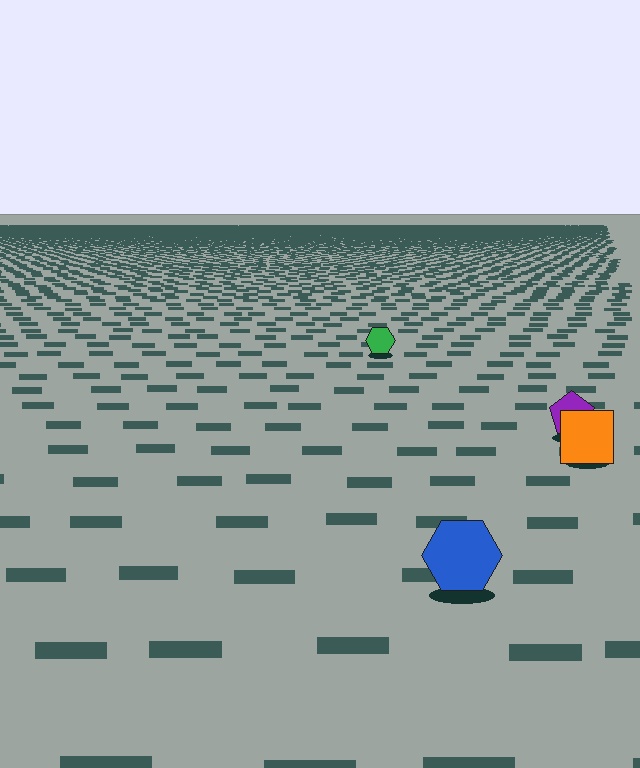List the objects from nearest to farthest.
From nearest to farthest: the blue hexagon, the orange square, the purple pentagon, the green hexagon.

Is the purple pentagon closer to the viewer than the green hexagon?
Yes. The purple pentagon is closer — you can tell from the texture gradient: the ground texture is coarser near it.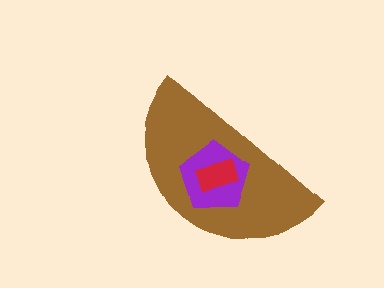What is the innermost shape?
The red rectangle.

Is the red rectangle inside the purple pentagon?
Yes.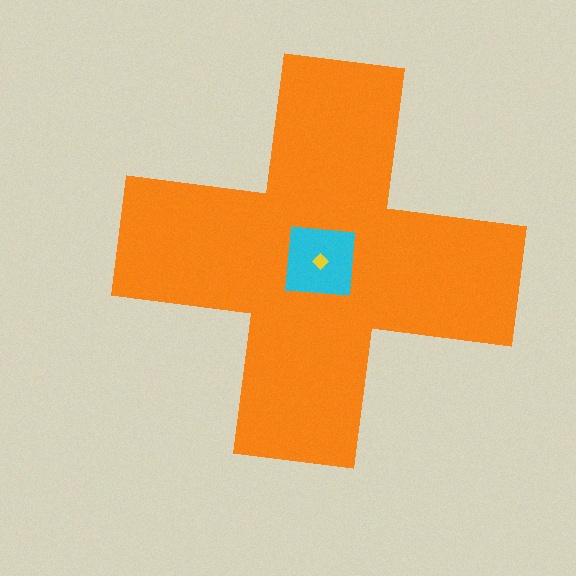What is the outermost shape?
The orange cross.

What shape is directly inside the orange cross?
The cyan square.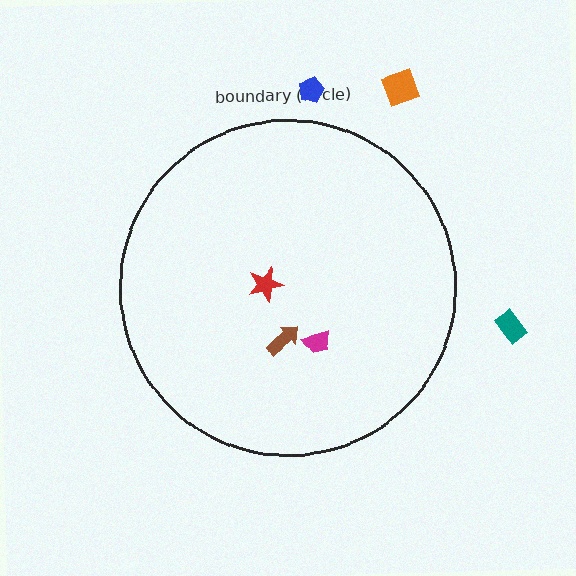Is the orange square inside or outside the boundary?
Outside.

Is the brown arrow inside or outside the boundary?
Inside.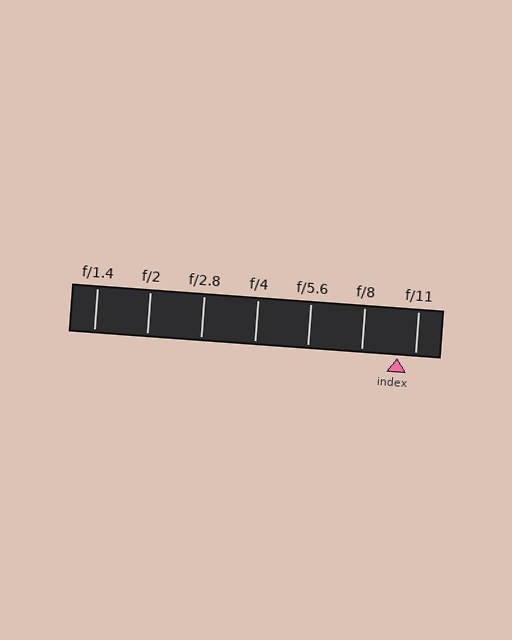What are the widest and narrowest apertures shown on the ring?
The widest aperture shown is f/1.4 and the narrowest is f/11.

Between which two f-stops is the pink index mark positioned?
The index mark is between f/8 and f/11.